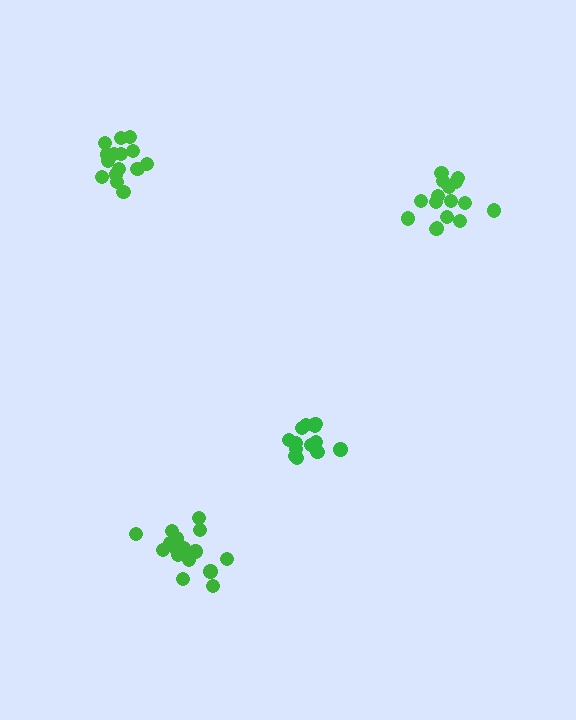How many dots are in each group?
Group 1: 15 dots, Group 2: 16 dots, Group 3: 16 dots, Group 4: 15 dots (62 total).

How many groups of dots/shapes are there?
There are 4 groups.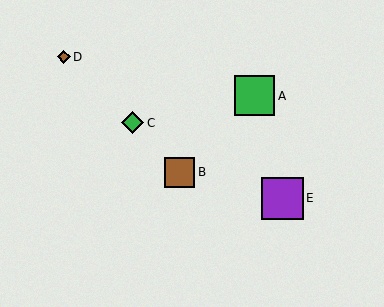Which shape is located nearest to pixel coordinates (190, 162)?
The brown square (labeled B) at (180, 172) is nearest to that location.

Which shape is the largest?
The purple square (labeled E) is the largest.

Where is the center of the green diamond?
The center of the green diamond is at (133, 123).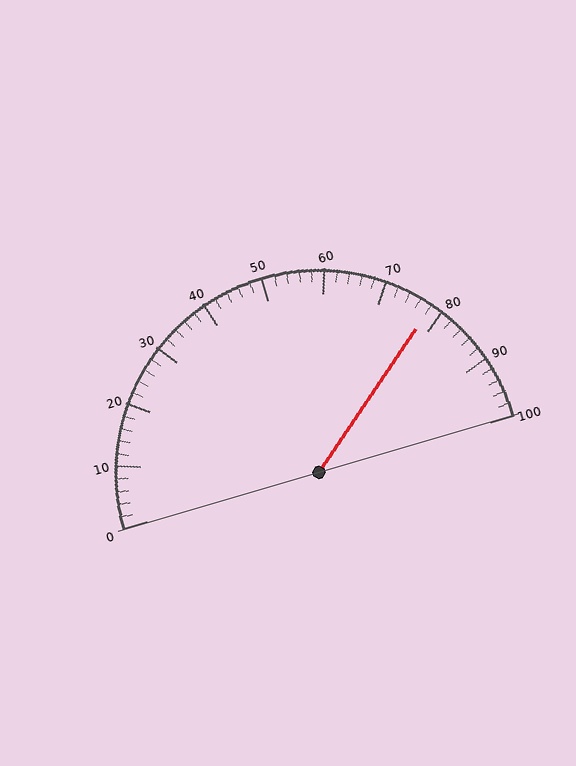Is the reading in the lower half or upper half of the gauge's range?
The reading is in the upper half of the range (0 to 100).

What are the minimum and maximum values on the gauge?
The gauge ranges from 0 to 100.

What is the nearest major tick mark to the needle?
The nearest major tick mark is 80.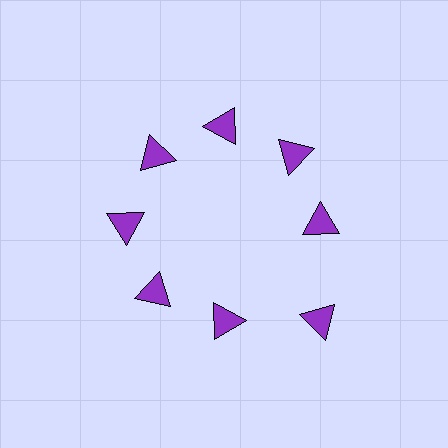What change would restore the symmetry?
The symmetry would be restored by moving it inward, back onto the ring so that all 8 triangles sit at equal angles and equal distance from the center.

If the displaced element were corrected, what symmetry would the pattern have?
It would have 8-fold rotational symmetry — the pattern would map onto itself every 45 degrees.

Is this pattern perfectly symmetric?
No. The 8 purple triangles are arranged in a ring, but one element near the 4 o'clock position is pushed outward from the center, breaking the 8-fold rotational symmetry.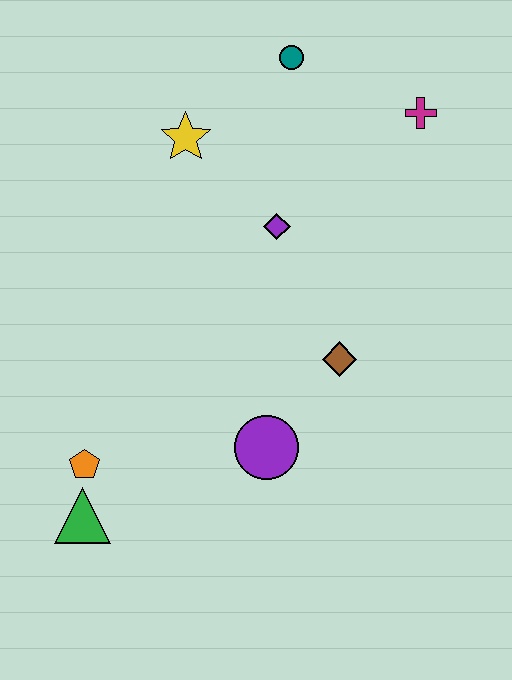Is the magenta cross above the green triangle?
Yes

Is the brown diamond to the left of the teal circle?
No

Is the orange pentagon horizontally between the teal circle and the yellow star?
No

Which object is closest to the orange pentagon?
The green triangle is closest to the orange pentagon.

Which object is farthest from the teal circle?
The green triangle is farthest from the teal circle.